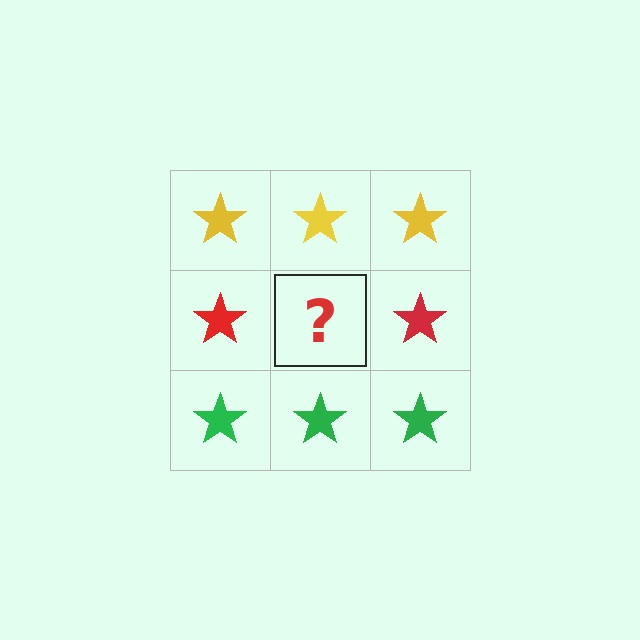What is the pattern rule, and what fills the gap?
The rule is that each row has a consistent color. The gap should be filled with a red star.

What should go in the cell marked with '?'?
The missing cell should contain a red star.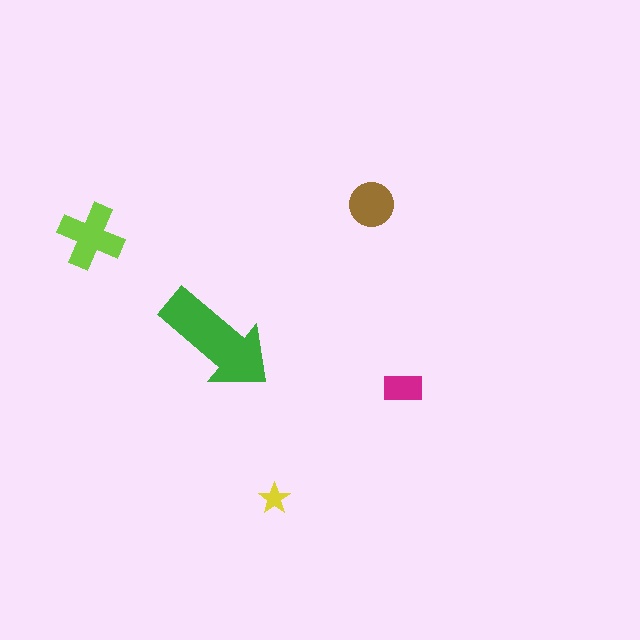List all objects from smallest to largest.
The yellow star, the magenta rectangle, the brown circle, the lime cross, the green arrow.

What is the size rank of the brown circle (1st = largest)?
3rd.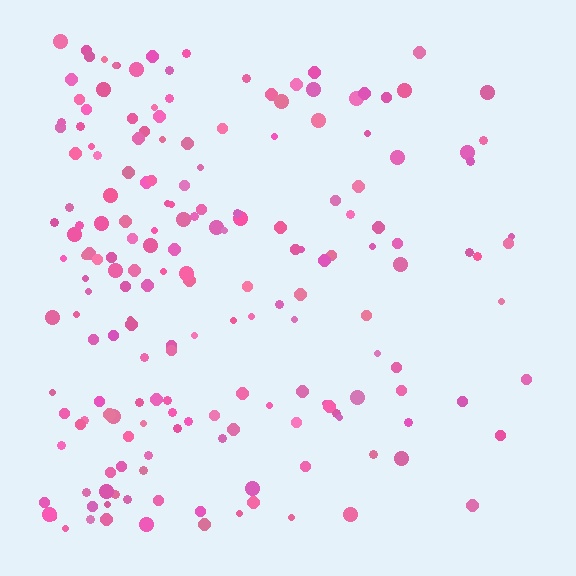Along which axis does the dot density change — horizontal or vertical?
Horizontal.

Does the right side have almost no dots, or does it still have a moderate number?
Still a moderate number, just noticeably fewer than the left.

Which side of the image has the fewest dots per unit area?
The right.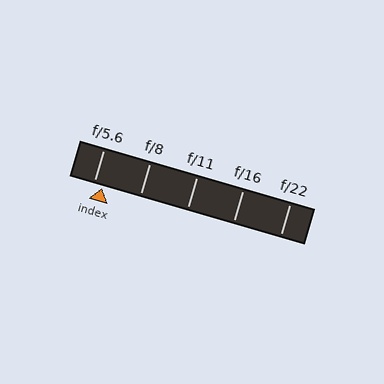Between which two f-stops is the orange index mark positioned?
The index mark is between f/5.6 and f/8.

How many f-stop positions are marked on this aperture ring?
There are 5 f-stop positions marked.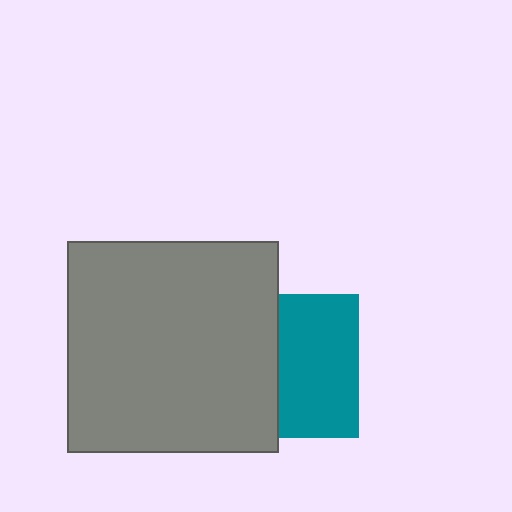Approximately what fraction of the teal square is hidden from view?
Roughly 45% of the teal square is hidden behind the gray square.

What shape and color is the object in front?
The object in front is a gray square.